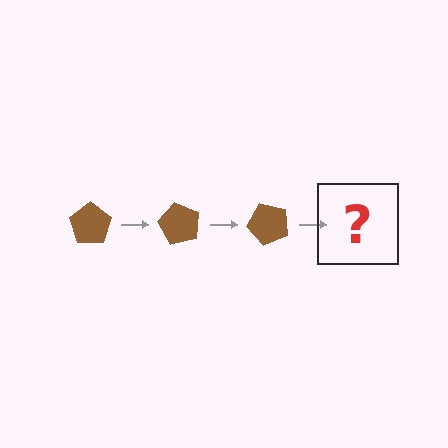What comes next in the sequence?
The next element should be a brown pentagon rotated 180 degrees.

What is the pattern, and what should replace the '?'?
The pattern is that the pentagon rotates 60 degrees each step. The '?' should be a brown pentagon rotated 180 degrees.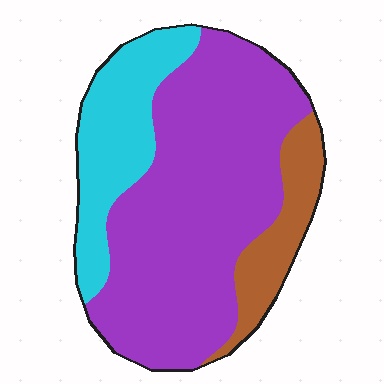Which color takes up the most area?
Purple, at roughly 65%.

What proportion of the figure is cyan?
Cyan covers roughly 20% of the figure.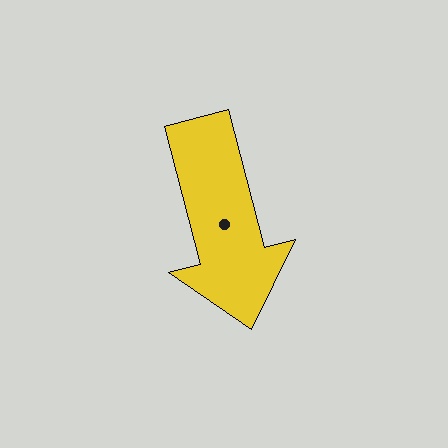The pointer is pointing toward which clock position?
Roughly 6 o'clock.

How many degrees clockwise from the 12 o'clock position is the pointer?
Approximately 165 degrees.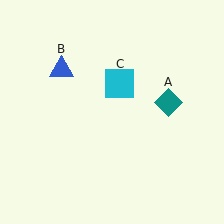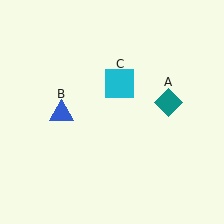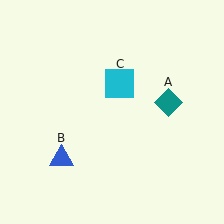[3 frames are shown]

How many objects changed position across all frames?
1 object changed position: blue triangle (object B).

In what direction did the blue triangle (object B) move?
The blue triangle (object B) moved down.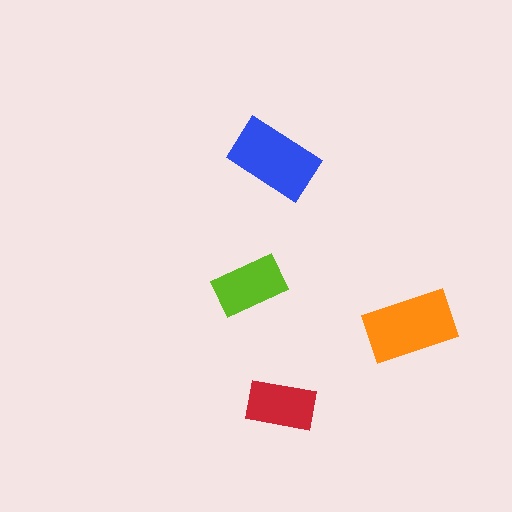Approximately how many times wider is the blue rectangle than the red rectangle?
About 1.5 times wider.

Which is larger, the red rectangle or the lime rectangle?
The lime one.